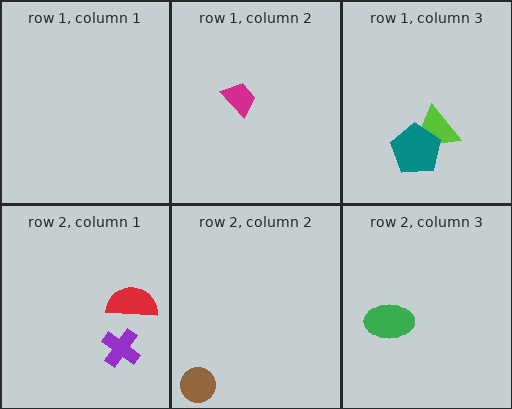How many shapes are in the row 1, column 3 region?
2.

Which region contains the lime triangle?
The row 1, column 3 region.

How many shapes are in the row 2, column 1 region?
2.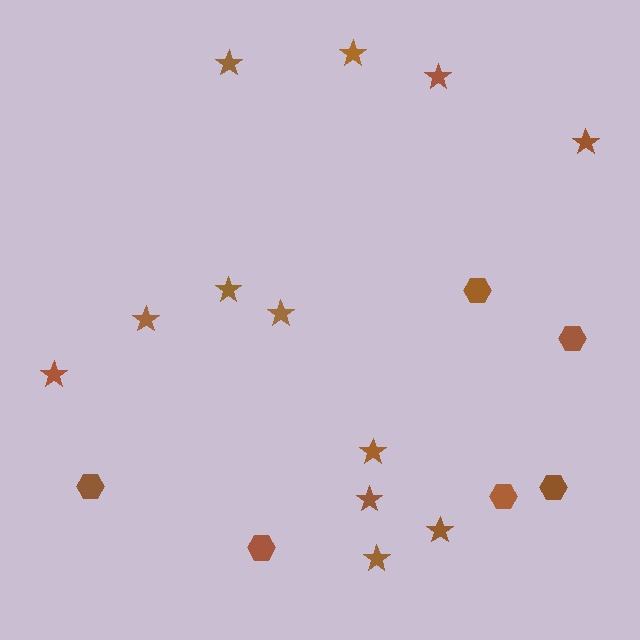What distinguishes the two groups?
There are 2 groups: one group of hexagons (6) and one group of stars (12).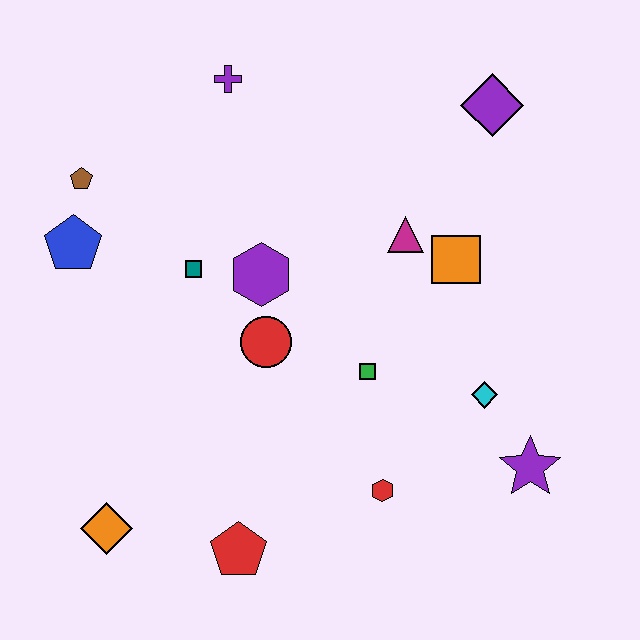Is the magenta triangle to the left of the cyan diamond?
Yes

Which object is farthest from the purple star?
The brown pentagon is farthest from the purple star.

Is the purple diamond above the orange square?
Yes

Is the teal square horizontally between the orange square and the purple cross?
No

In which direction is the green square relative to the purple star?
The green square is to the left of the purple star.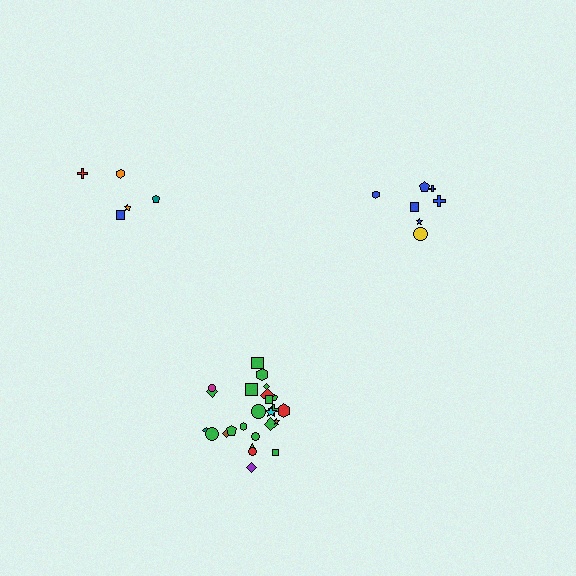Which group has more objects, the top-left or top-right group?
The top-right group.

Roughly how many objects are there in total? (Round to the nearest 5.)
Roughly 35 objects in total.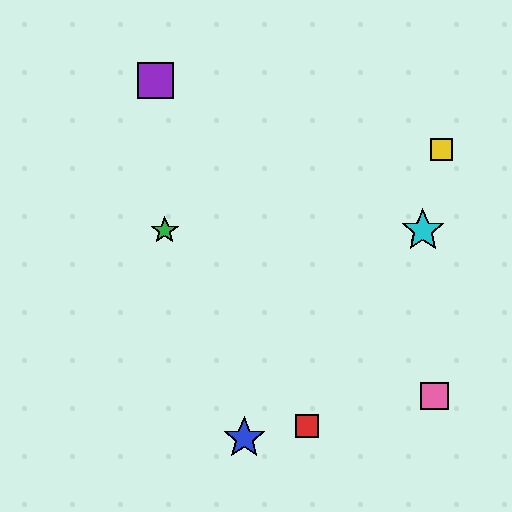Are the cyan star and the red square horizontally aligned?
No, the cyan star is at y≈231 and the red square is at y≈426.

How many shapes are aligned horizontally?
3 shapes (the green star, the orange star, the cyan star) are aligned horizontally.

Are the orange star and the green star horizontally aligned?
Yes, both are at y≈231.